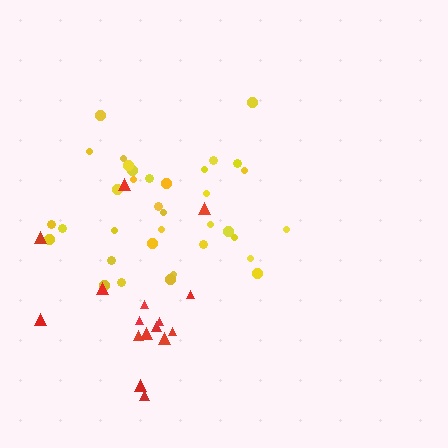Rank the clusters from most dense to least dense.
yellow, red.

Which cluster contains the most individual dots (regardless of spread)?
Yellow (35).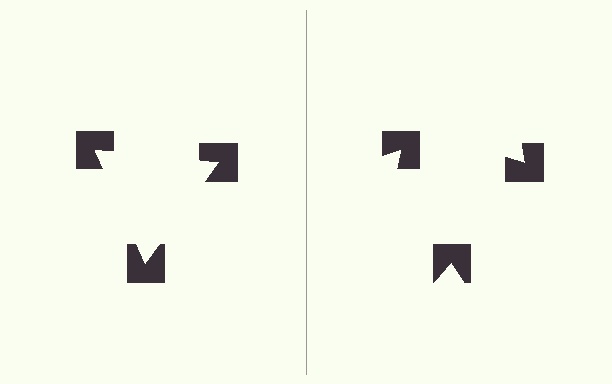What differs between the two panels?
The notched squares are positioned identically on both sides; only the wedge orientations differ. On the left they align to a triangle; on the right they are misaligned.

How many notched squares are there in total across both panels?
6 — 3 on each side.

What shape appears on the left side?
An illusory triangle.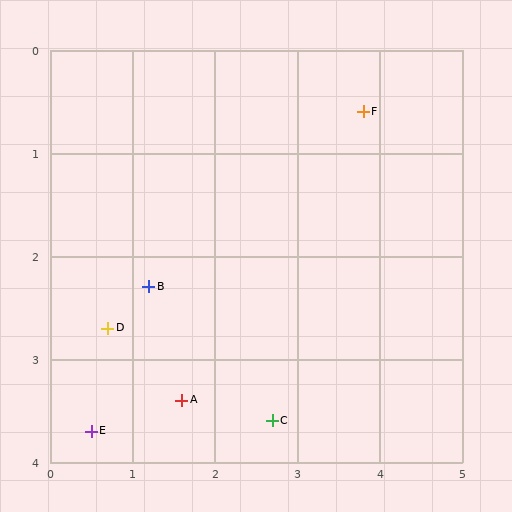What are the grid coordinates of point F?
Point F is at approximately (3.8, 0.6).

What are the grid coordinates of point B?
Point B is at approximately (1.2, 2.3).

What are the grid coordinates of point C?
Point C is at approximately (2.7, 3.6).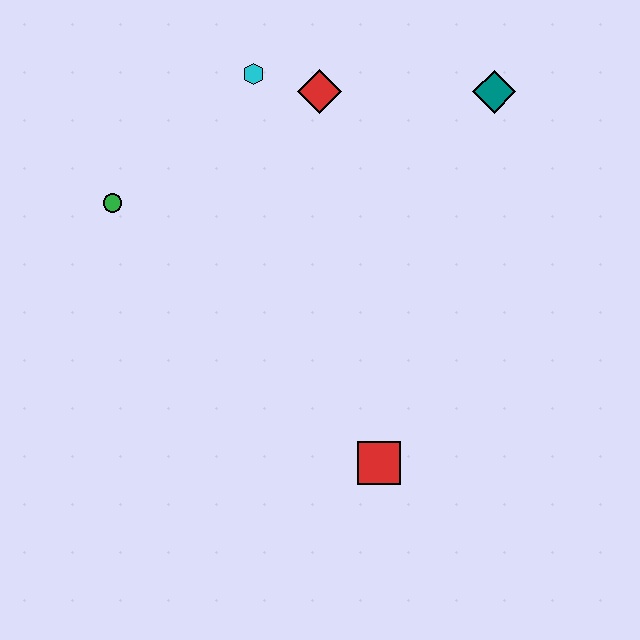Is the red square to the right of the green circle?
Yes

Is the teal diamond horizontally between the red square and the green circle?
No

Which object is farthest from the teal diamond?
The green circle is farthest from the teal diamond.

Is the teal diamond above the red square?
Yes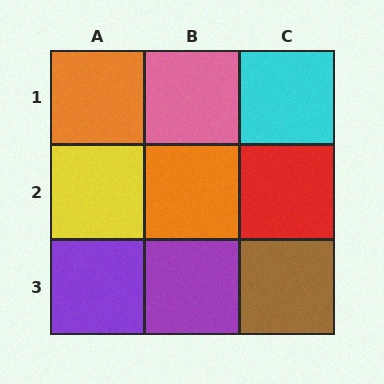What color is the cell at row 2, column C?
Red.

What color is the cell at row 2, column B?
Orange.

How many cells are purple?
2 cells are purple.